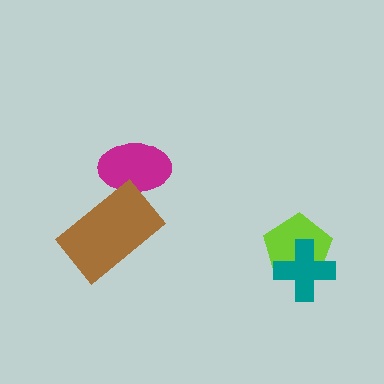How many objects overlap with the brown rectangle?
1 object overlaps with the brown rectangle.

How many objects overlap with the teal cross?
1 object overlaps with the teal cross.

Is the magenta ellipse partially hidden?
Yes, it is partially covered by another shape.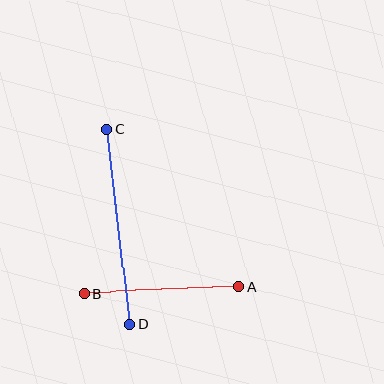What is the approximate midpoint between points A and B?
The midpoint is at approximately (161, 290) pixels.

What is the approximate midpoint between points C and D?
The midpoint is at approximately (118, 227) pixels.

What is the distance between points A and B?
The distance is approximately 155 pixels.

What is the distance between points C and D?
The distance is approximately 197 pixels.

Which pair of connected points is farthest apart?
Points C and D are farthest apart.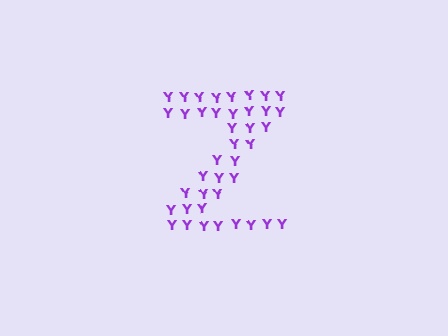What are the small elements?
The small elements are letter Y's.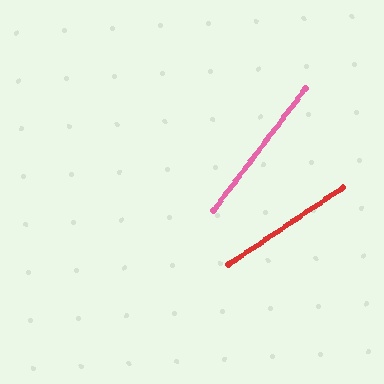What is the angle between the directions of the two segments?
Approximately 19 degrees.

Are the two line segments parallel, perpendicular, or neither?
Neither parallel nor perpendicular — they differ by about 19°.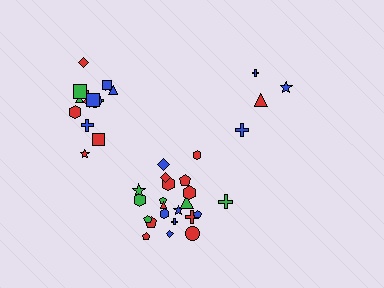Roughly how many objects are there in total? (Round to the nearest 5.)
Roughly 40 objects in total.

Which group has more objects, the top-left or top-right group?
The top-left group.